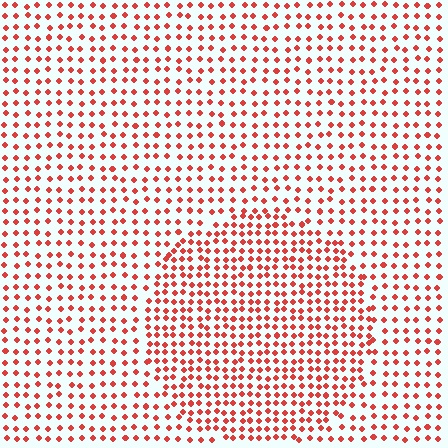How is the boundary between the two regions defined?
The boundary is defined by a change in element density (approximately 1.6x ratio). All elements are the same color, size, and shape.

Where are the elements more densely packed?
The elements are more densely packed inside the circle boundary.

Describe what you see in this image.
The image contains small red elements arranged at two different densities. A circle-shaped region is visible where the elements are more densely packed than the surrounding area.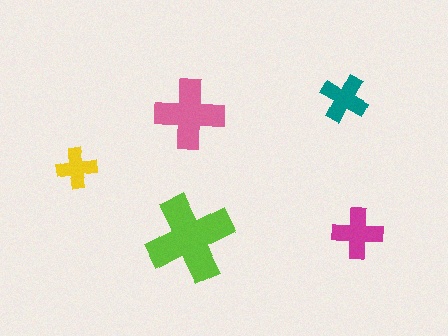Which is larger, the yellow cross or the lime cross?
The lime one.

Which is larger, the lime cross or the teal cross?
The lime one.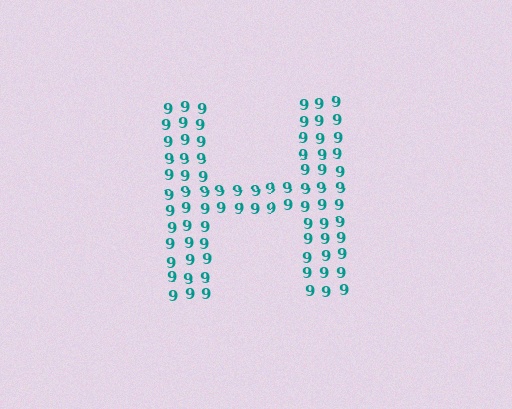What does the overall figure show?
The overall figure shows the letter H.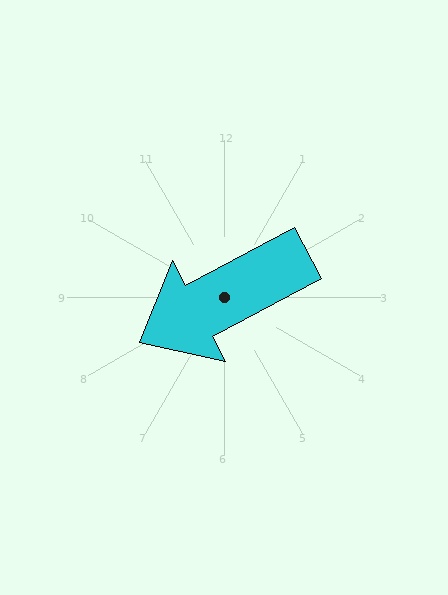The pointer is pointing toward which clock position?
Roughly 8 o'clock.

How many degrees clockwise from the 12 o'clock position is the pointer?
Approximately 242 degrees.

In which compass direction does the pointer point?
Southwest.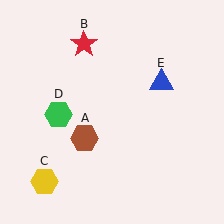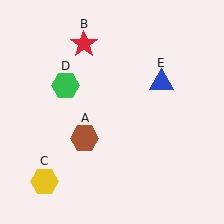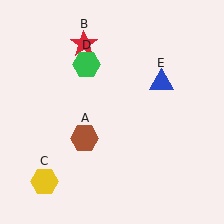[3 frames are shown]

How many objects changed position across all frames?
1 object changed position: green hexagon (object D).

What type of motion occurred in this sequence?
The green hexagon (object D) rotated clockwise around the center of the scene.